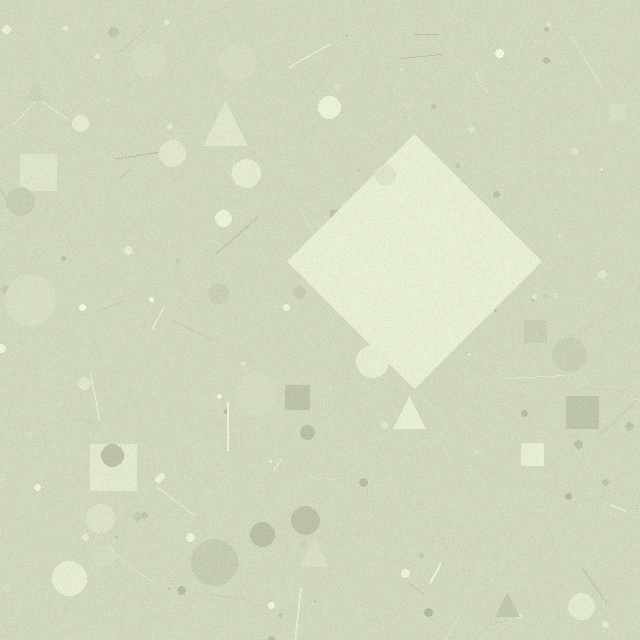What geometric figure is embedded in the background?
A diamond is embedded in the background.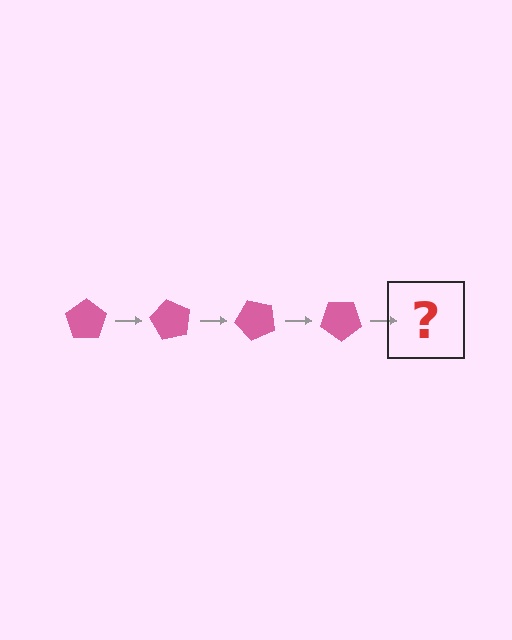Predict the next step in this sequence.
The next step is a pink pentagon rotated 240 degrees.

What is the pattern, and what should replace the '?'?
The pattern is that the pentagon rotates 60 degrees each step. The '?' should be a pink pentagon rotated 240 degrees.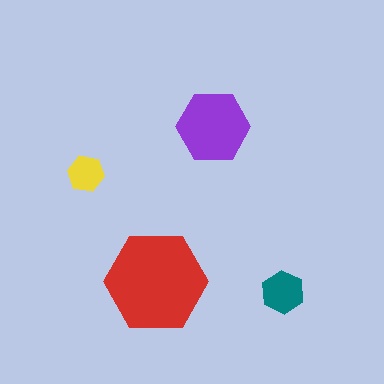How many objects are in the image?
There are 4 objects in the image.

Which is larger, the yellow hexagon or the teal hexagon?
The teal one.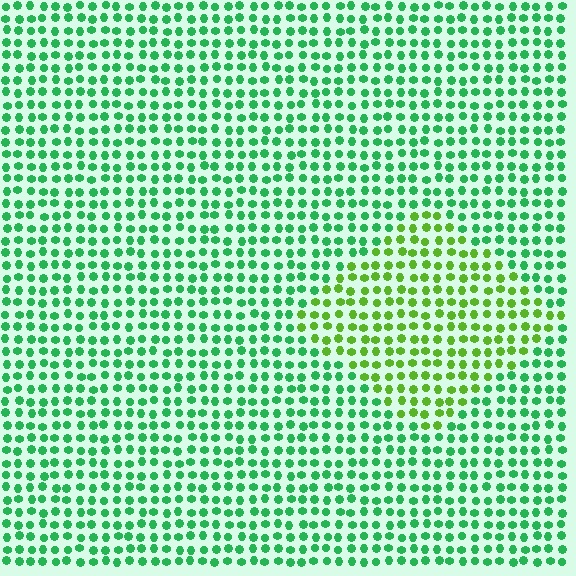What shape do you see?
I see a diamond.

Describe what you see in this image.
The image is filled with small green elements in a uniform arrangement. A diamond-shaped region is visible where the elements are tinted to a slightly different hue, forming a subtle color boundary.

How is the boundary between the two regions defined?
The boundary is defined purely by a slight shift in hue (about 41 degrees). Spacing, size, and orientation are identical on both sides.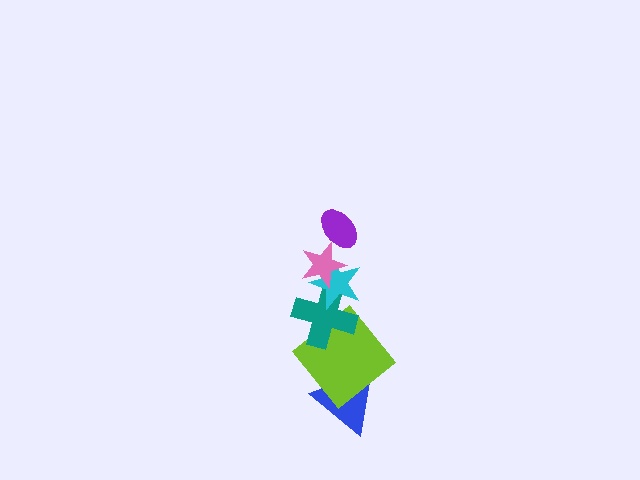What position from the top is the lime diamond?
The lime diamond is 5th from the top.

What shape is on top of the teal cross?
The cyan star is on top of the teal cross.